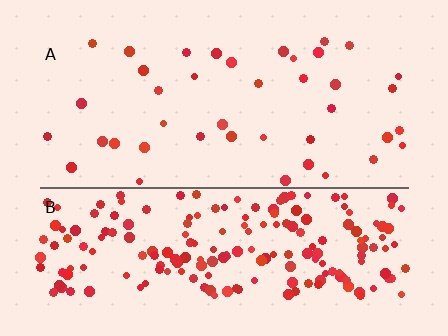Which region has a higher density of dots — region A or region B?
B (the bottom).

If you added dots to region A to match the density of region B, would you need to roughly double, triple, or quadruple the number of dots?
Approximately quadruple.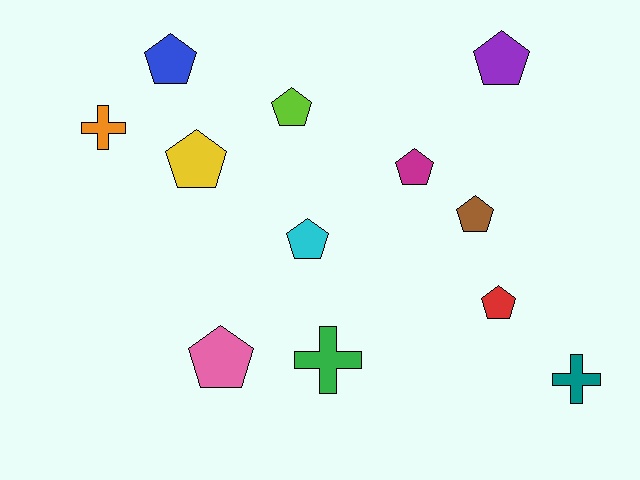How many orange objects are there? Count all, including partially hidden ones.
There is 1 orange object.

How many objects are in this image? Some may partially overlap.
There are 12 objects.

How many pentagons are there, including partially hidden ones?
There are 9 pentagons.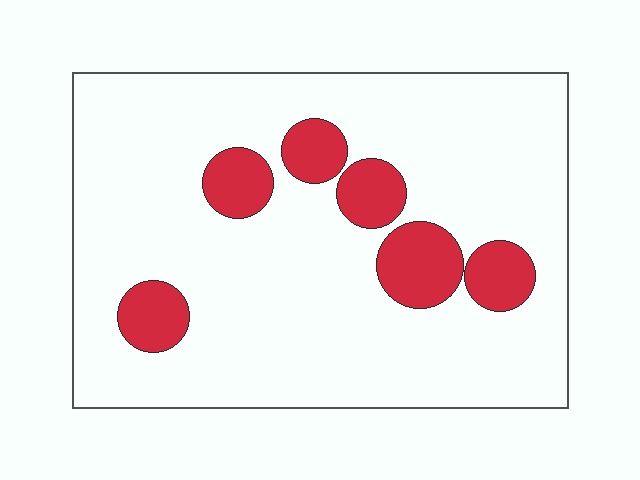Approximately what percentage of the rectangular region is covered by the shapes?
Approximately 15%.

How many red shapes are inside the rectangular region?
6.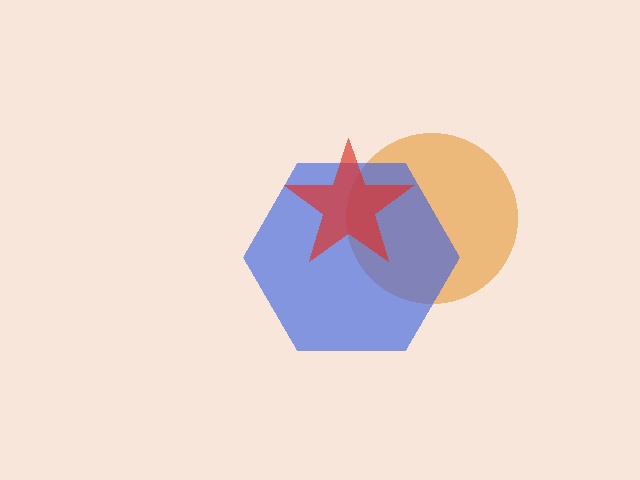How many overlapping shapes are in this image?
There are 3 overlapping shapes in the image.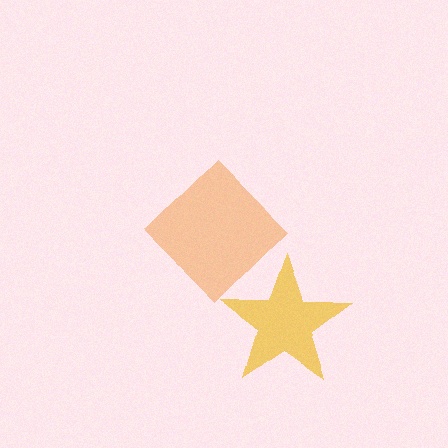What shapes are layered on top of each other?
The layered shapes are: an orange diamond, a yellow star.